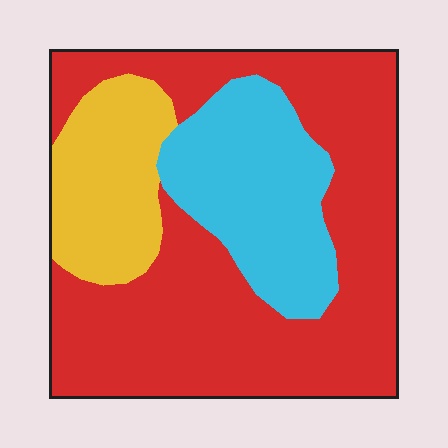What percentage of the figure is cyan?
Cyan takes up between a sixth and a third of the figure.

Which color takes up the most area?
Red, at roughly 60%.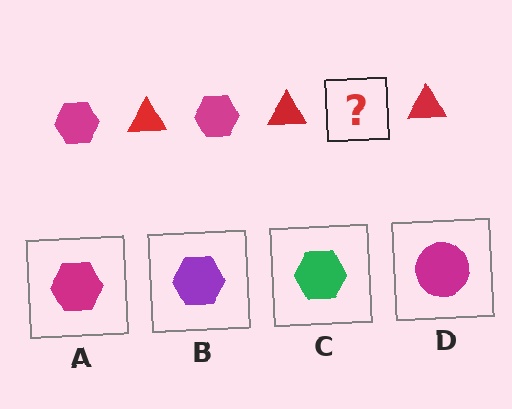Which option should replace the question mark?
Option A.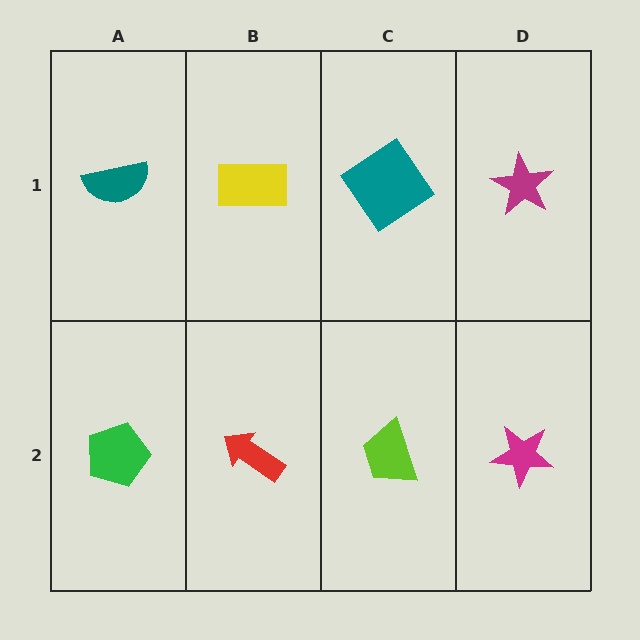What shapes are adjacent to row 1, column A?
A green pentagon (row 2, column A), a yellow rectangle (row 1, column B).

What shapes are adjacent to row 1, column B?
A red arrow (row 2, column B), a teal semicircle (row 1, column A), a teal diamond (row 1, column C).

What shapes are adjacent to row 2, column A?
A teal semicircle (row 1, column A), a red arrow (row 2, column B).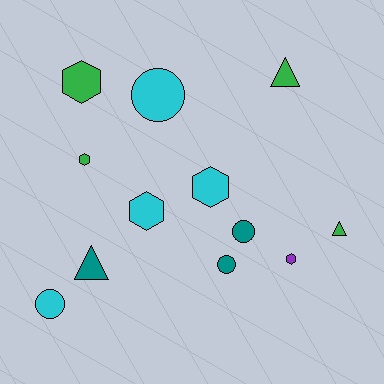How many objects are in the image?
There are 12 objects.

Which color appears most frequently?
Green, with 4 objects.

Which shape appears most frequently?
Hexagon, with 5 objects.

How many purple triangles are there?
There are no purple triangles.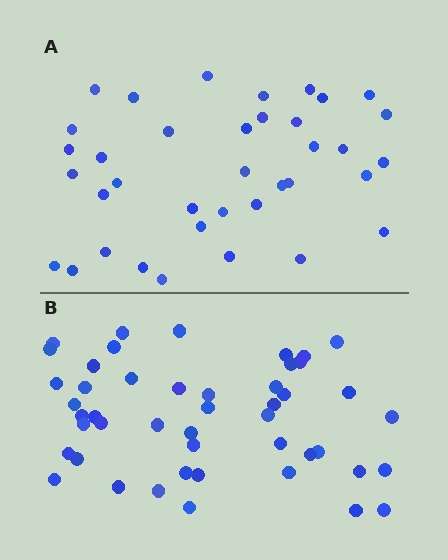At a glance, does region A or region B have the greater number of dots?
Region B (the bottom region) has more dots.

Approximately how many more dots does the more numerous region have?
Region B has roughly 10 or so more dots than region A.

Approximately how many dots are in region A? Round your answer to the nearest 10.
About 40 dots. (The exact count is 37, which rounds to 40.)